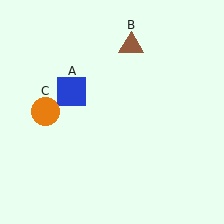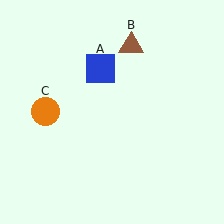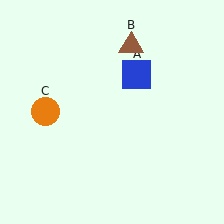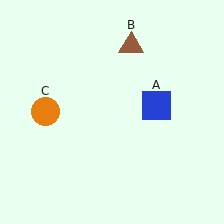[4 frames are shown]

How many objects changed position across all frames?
1 object changed position: blue square (object A).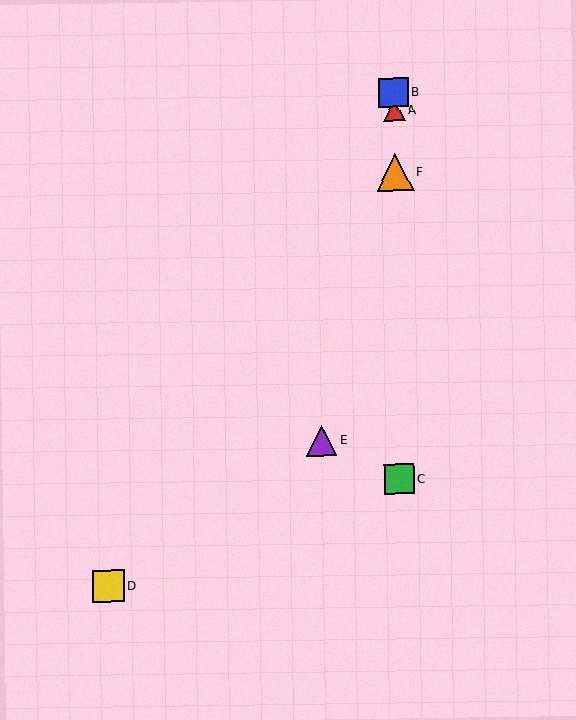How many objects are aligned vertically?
4 objects (A, B, C, F) are aligned vertically.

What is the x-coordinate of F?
Object F is at x≈395.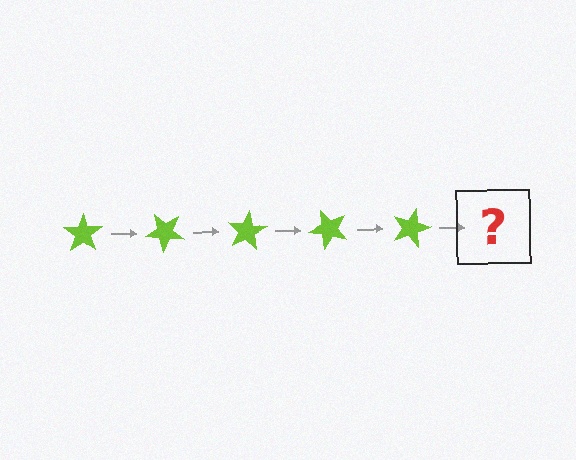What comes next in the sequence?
The next element should be a lime star rotated 200 degrees.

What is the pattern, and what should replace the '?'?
The pattern is that the star rotates 40 degrees each step. The '?' should be a lime star rotated 200 degrees.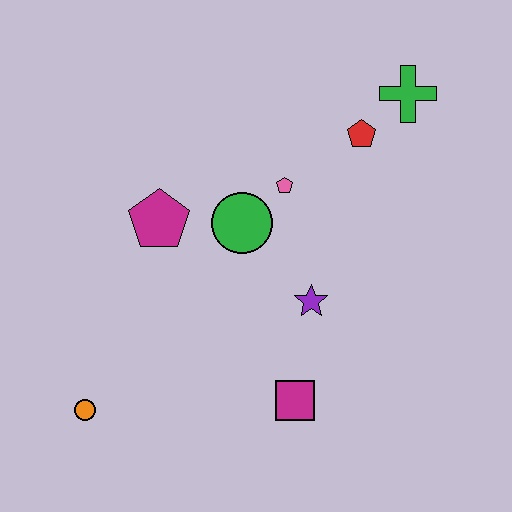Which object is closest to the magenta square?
The purple star is closest to the magenta square.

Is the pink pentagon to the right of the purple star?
No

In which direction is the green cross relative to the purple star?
The green cross is above the purple star.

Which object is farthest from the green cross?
The orange circle is farthest from the green cross.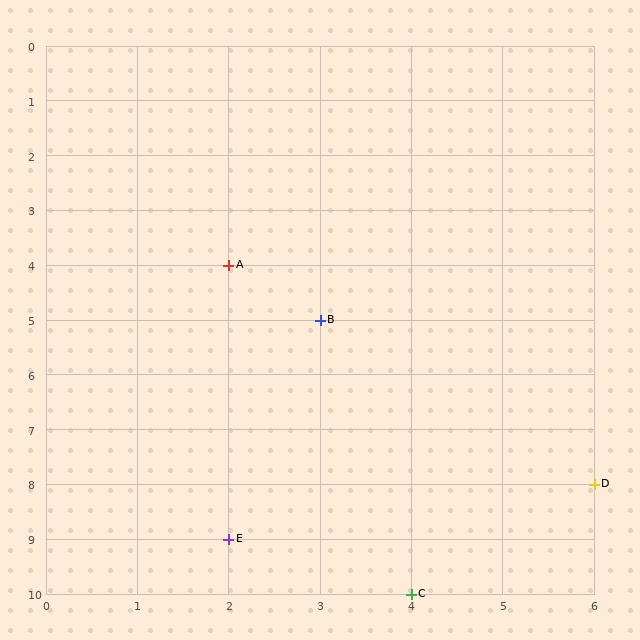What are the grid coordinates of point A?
Point A is at grid coordinates (2, 4).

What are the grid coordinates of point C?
Point C is at grid coordinates (4, 10).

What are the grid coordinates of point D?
Point D is at grid coordinates (6, 8).